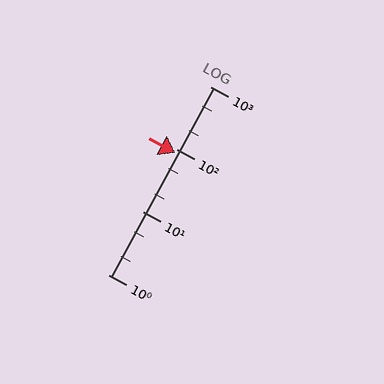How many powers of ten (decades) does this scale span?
The scale spans 3 decades, from 1 to 1000.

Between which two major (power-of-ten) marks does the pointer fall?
The pointer is between 10 and 100.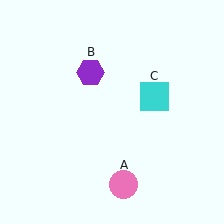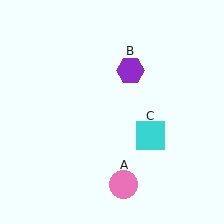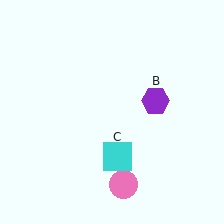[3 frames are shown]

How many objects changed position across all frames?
2 objects changed position: purple hexagon (object B), cyan square (object C).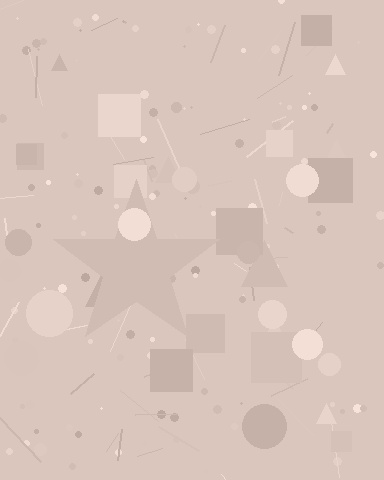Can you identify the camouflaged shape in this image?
The camouflaged shape is a star.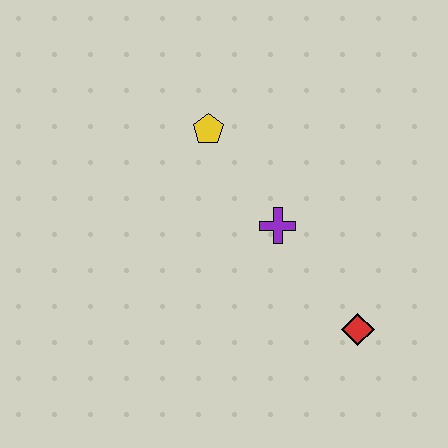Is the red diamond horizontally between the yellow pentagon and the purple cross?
No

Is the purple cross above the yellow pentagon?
No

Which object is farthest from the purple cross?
The red diamond is farthest from the purple cross.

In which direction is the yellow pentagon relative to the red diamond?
The yellow pentagon is above the red diamond.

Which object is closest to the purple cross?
The yellow pentagon is closest to the purple cross.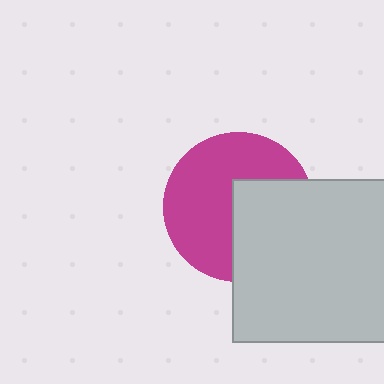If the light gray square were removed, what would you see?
You would see the complete magenta circle.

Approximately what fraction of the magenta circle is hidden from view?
Roughly 40% of the magenta circle is hidden behind the light gray square.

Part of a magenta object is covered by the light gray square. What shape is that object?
It is a circle.